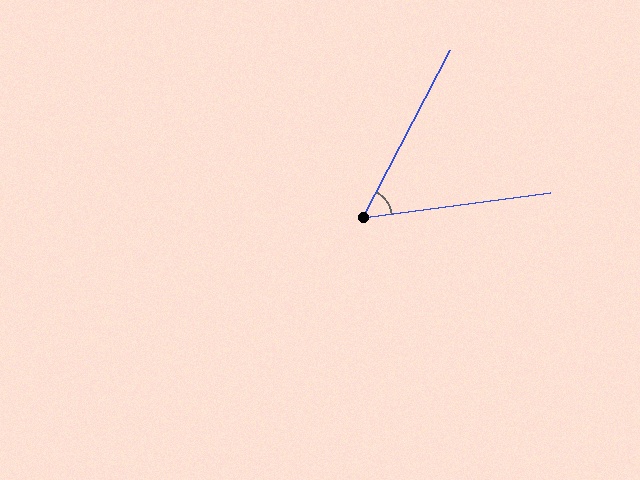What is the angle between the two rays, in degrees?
Approximately 55 degrees.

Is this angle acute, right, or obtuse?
It is acute.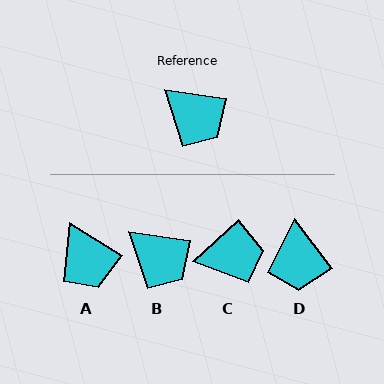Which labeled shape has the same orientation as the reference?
B.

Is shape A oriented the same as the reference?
No, it is off by about 24 degrees.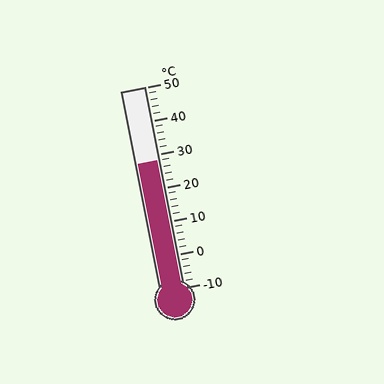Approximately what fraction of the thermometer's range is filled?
The thermometer is filled to approximately 65% of its range.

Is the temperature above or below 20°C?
The temperature is above 20°C.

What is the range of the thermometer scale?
The thermometer scale ranges from -10°C to 50°C.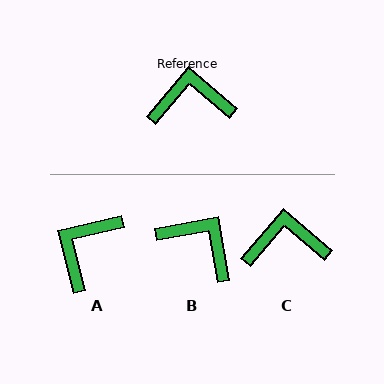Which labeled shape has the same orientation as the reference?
C.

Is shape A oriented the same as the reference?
No, it is off by about 54 degrees.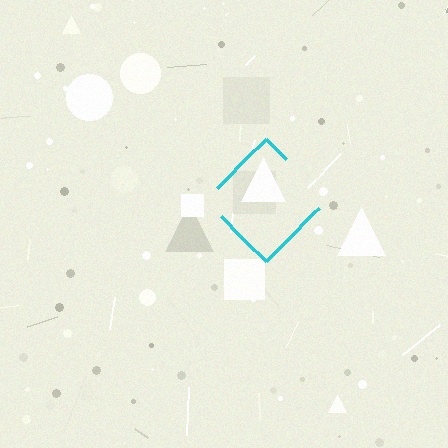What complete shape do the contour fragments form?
The contour fragments form a diamond.